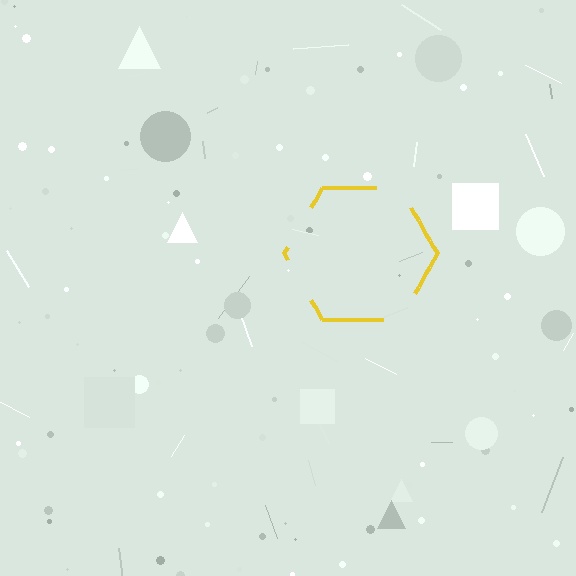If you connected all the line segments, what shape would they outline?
They would outline a hexagon.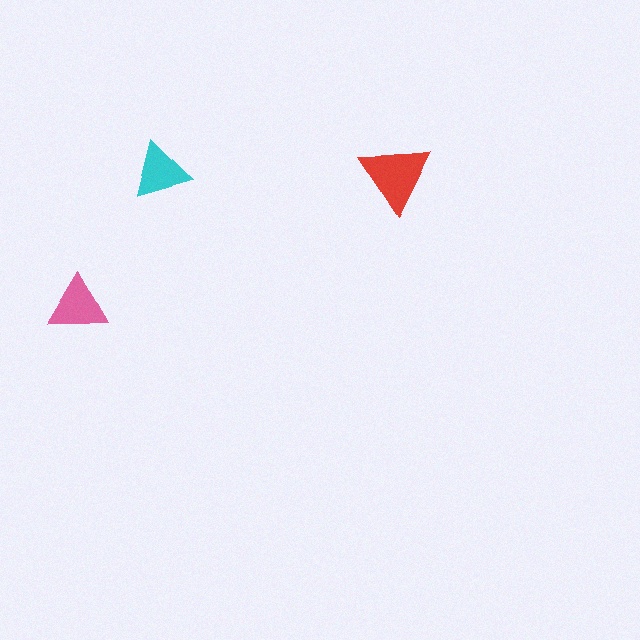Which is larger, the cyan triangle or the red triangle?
The red one.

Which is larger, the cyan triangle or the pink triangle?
The pink one.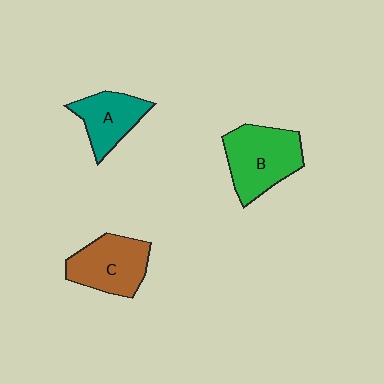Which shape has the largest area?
Shape B (green).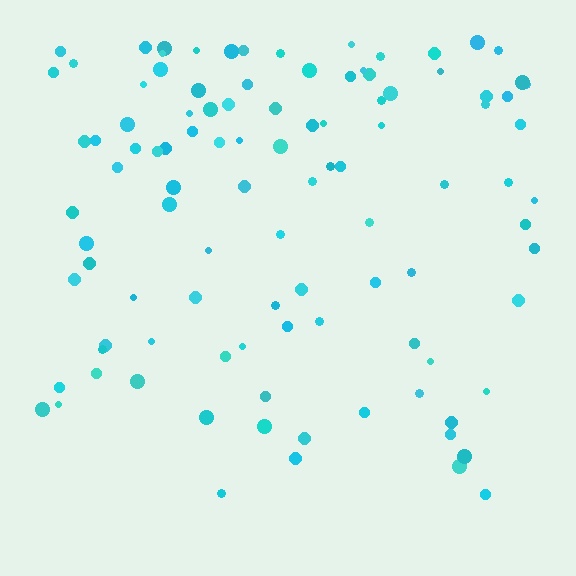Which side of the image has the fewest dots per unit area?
The bottom.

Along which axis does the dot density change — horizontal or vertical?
Vertical.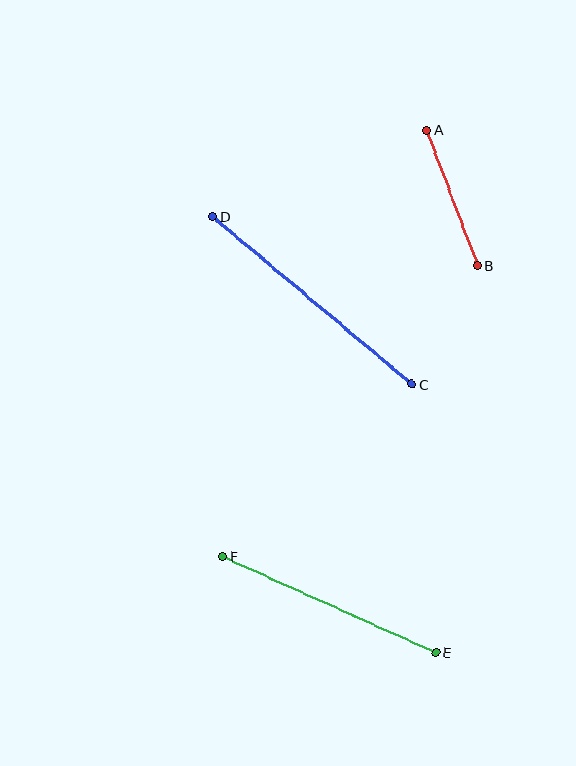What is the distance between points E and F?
The distance is approximately 233 pixels.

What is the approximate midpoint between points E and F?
The midpoint is at approximately (329, 604) pixels.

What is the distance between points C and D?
The distance is approximately 261 pixels.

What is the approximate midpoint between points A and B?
The midpoint is at approximately (452, 198) pixels.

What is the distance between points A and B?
The distance is approximately 145 pixels.